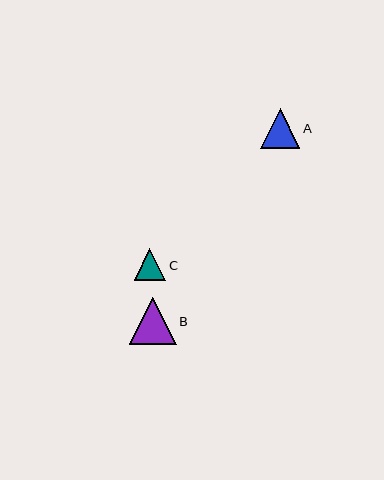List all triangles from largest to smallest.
From largest to smallest: B, A, C.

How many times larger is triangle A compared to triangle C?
Triangle A is approximately 1.3 times the size of triangle C.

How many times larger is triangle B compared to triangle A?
Triangle B is approximately 1.2 times the size of triangle A.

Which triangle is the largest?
Triangle B is the largest with a size of approximately 47 pixels.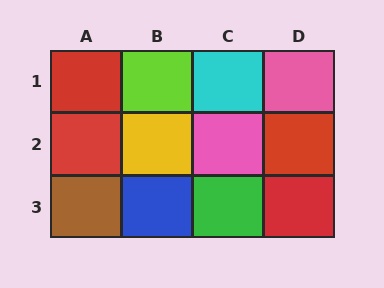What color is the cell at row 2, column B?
Yellow.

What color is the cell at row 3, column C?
Green.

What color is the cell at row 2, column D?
Red.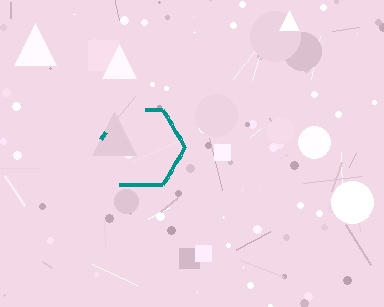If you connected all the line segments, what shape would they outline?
They would outline a hexagon.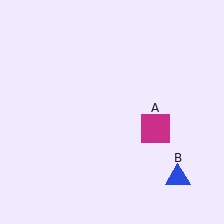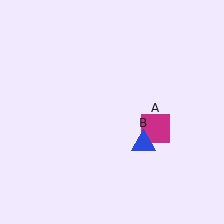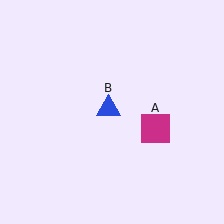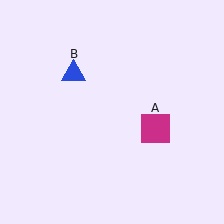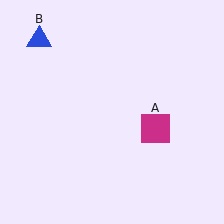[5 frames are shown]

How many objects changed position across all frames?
1 object changed position: blue triangle (object B).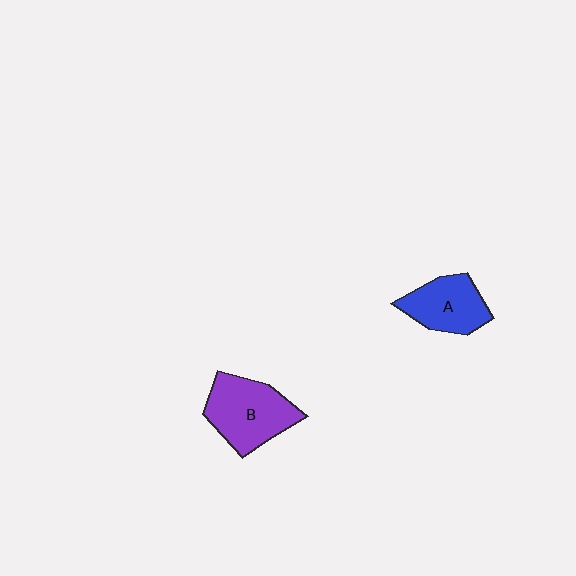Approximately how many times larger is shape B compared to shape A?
Approximately 1.3 times.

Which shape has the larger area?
Shape B (purple).